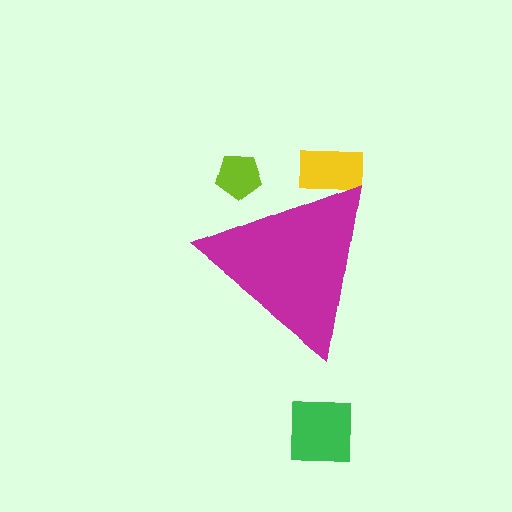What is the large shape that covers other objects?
A magenta triangle.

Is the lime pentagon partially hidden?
Yes, the lime pentagon is partially hidden behind the magenta triangle.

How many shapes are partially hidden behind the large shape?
2 shapes are partially hidden.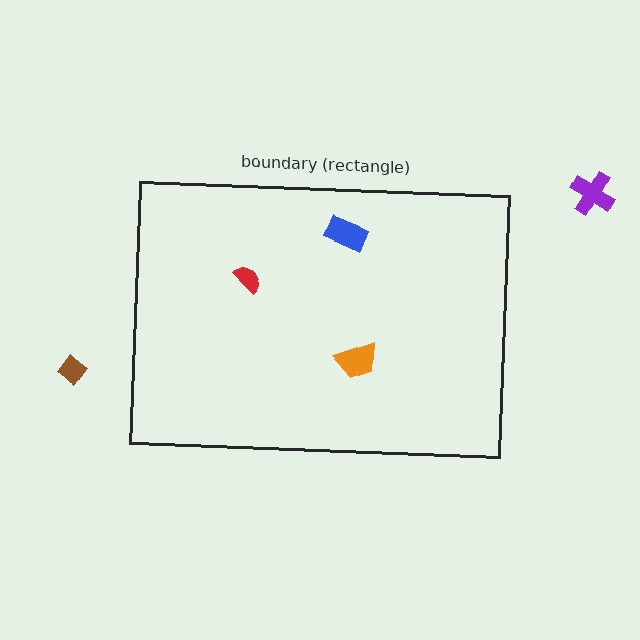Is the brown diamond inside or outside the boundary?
Outside.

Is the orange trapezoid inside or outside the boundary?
Inside.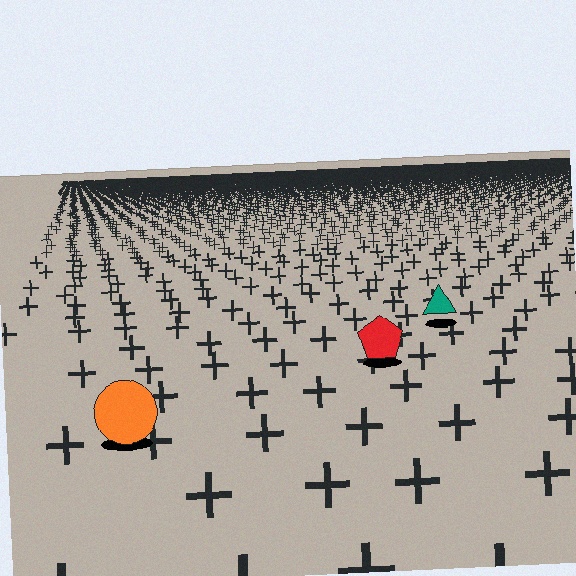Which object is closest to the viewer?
The orange circle is closest. The texture marks near it are larger and more spread out.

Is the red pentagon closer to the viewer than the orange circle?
No. The orange circle is closer — you can tell from the texture gradient: the ground texture is coarser near it.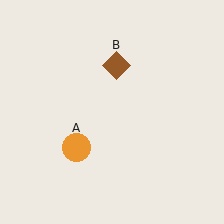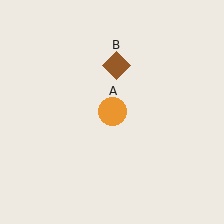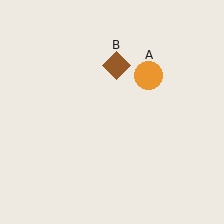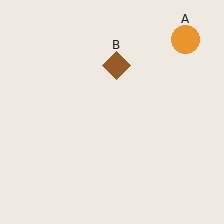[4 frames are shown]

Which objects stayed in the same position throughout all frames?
Brown diamond (object B) remained stationary.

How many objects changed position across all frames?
1 object changed position: orange circle (object A).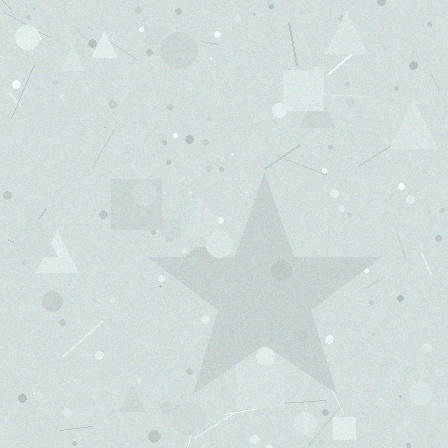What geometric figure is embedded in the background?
A star is embedded in the background.